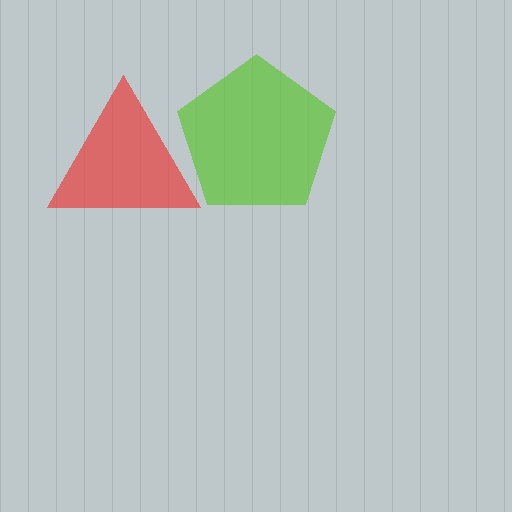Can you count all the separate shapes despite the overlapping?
Yes, there are 2 separate shapes.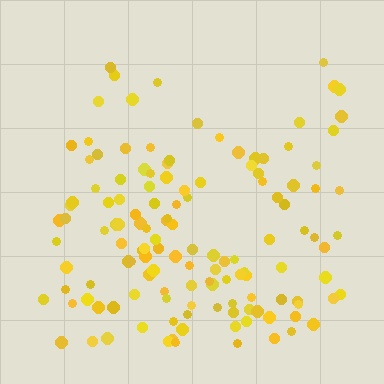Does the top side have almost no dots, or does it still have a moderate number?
Still a moderate number, just noticeably fewer than the bottom.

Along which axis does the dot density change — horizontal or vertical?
Vertical.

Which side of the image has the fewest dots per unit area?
The top.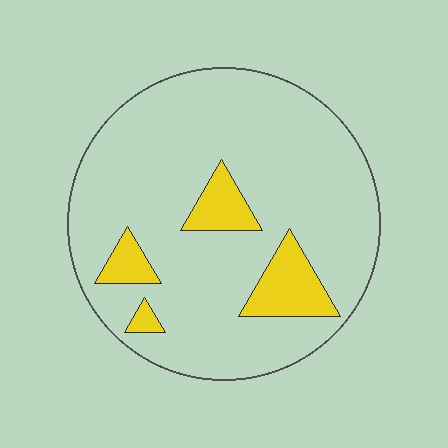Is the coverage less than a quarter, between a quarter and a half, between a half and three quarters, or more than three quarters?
Less than a quarter.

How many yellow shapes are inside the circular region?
4.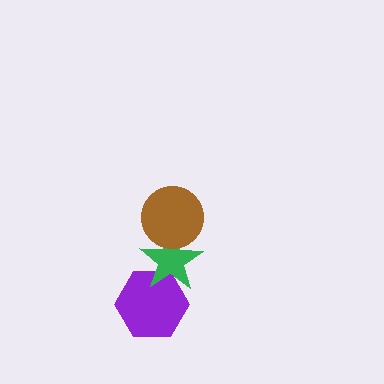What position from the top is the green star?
The green star is 2nd from the top.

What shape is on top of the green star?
The brown circle is on top of the green star.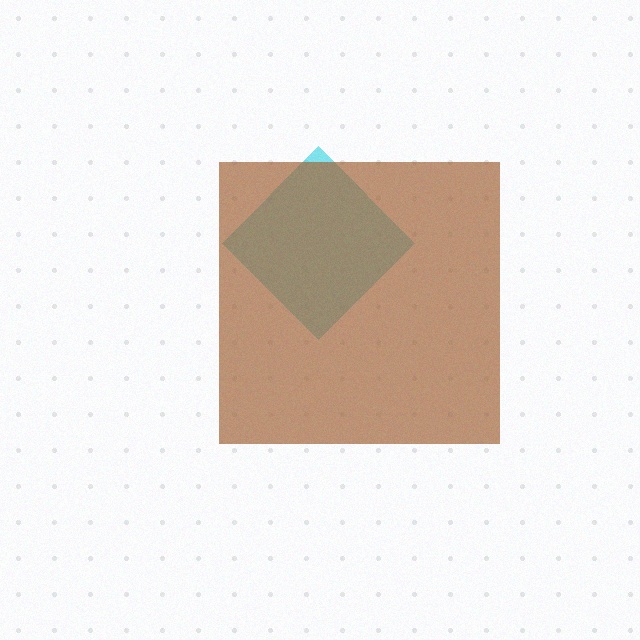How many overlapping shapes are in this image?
There are 2 overlapping shapes in the image.